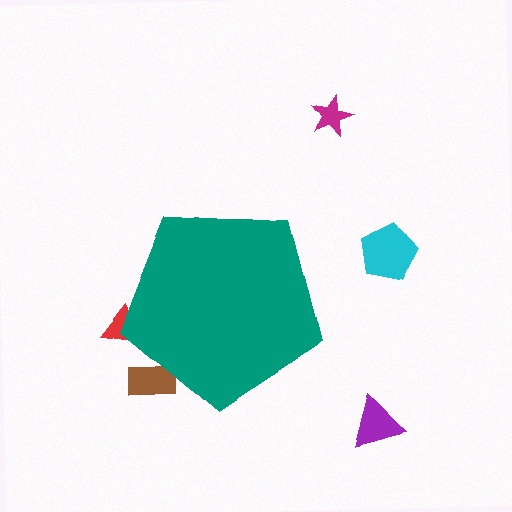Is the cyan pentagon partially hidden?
No, the cyan pentagon is fully visible.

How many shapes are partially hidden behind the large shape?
2 shapes are partially hidden.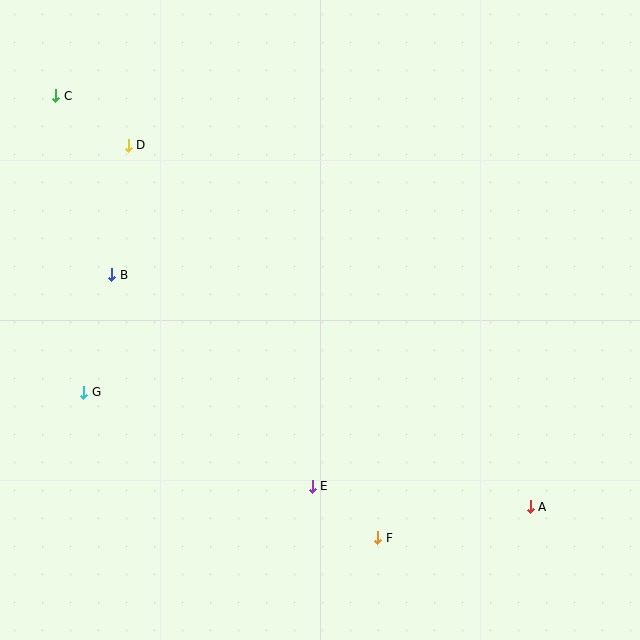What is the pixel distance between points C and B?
The distance between C and B is 188 pixels.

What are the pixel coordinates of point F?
Point F is at (378, 538).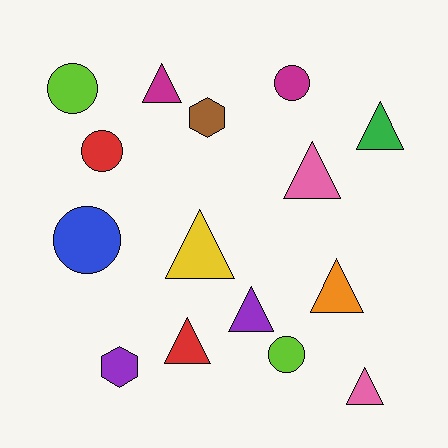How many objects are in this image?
There are 15 objects.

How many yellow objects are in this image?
There is 1 yellow object.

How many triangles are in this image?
There are 8 triangles.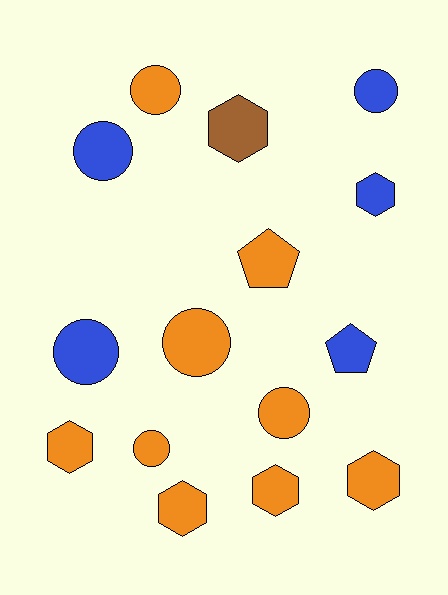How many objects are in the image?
There are 15 objects.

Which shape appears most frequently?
Circle, with 7 objects.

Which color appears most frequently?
Orange, with 9 objects.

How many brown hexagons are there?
There is 1 brown hexagon.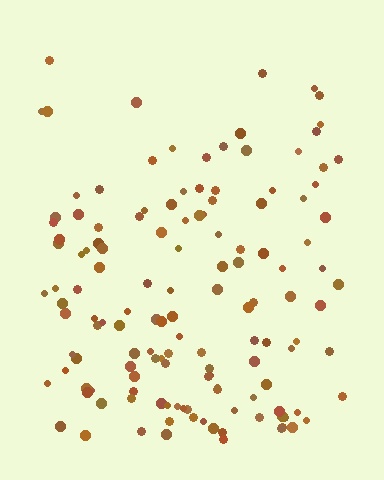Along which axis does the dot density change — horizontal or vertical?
Vertical.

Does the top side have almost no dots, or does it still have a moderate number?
Still a moderate number, just noticeably fewer than the bottom.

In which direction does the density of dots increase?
From top to bottom, with the bottom side densest.